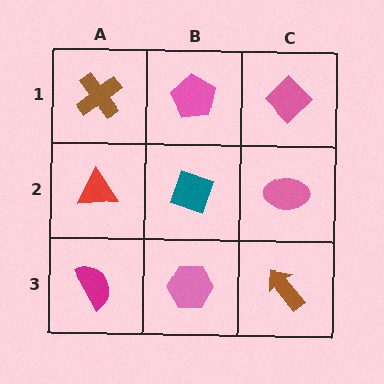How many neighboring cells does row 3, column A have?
2.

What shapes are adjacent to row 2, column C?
A pink diamond (row 1, column C), a brown arrow (row 3, column C), a teal diamond (row 2, column B).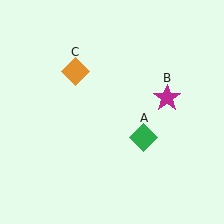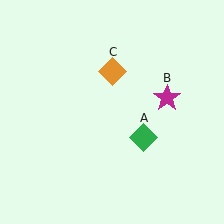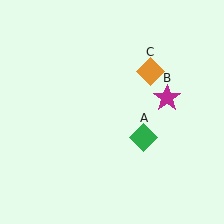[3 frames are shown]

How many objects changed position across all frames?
1 object changed position: orange diamond (object C).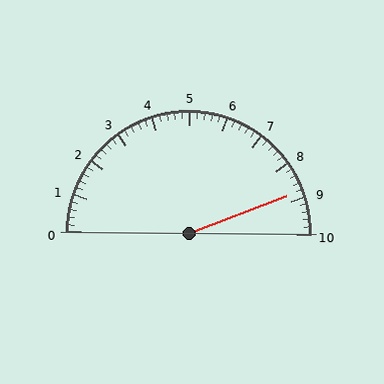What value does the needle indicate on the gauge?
The needle indicates approximately 8.8.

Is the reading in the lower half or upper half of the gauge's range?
The reading is in the upper half of the range (0 to 10).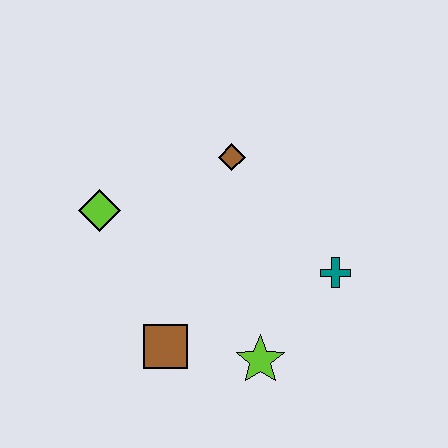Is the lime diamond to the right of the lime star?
No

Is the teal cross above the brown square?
Yes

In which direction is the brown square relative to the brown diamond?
The brown square is below the brown diamond.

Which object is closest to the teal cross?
The lime star is closest to the teal cross.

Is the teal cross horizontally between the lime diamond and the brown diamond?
No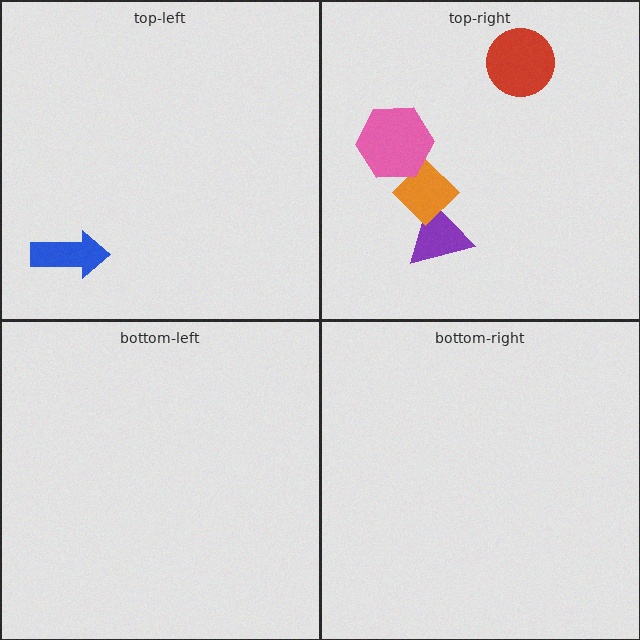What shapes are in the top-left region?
The blue arrow.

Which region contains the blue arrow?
The top-left region.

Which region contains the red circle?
The top-right region.